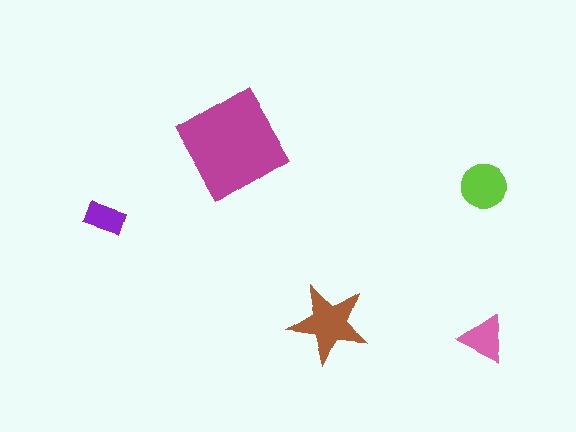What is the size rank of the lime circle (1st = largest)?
3rd.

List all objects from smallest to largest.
The purple rectangle, the pink triangle, the lime circle, the brown star, the magenta diamond.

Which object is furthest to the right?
The pink triangle is rightmost.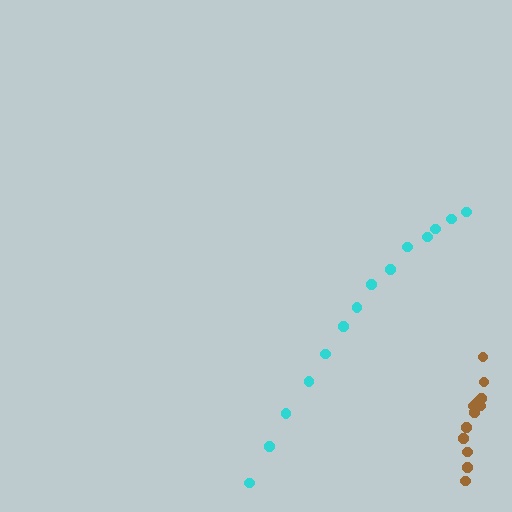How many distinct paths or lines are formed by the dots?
There are 2 distinct paths.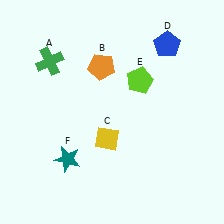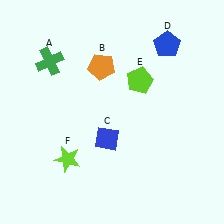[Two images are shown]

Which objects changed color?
C changed from yellow to blue. F changed from teal to lime.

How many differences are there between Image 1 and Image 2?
There are 2 differences between the two images.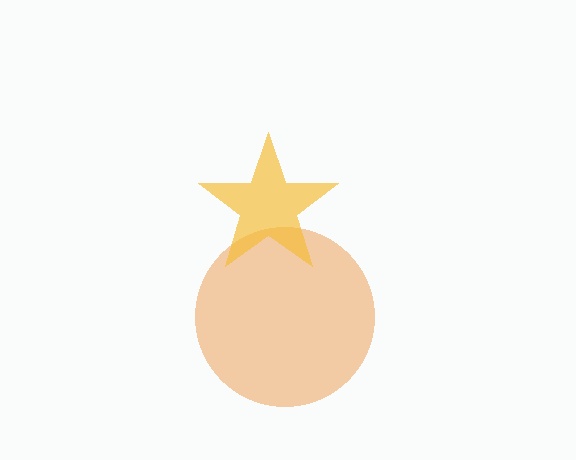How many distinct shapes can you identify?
There are 2 distinct shapes: an orange circle, a yellow star.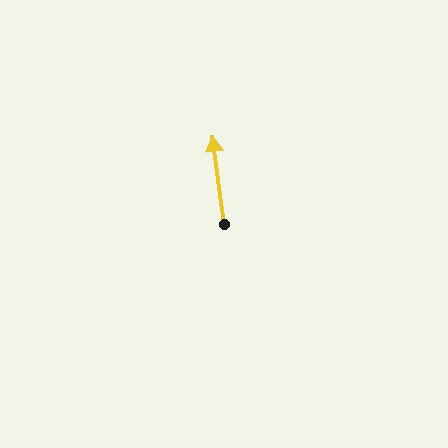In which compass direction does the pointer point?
North.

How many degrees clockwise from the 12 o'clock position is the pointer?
Approximately 353 degrees.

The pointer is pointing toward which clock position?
Roughly 12 o'clock.